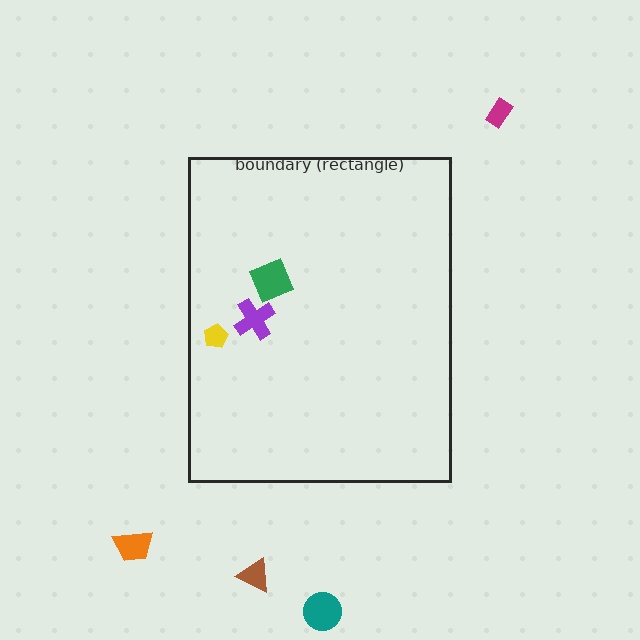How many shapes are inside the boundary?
3 inside, 4 outside.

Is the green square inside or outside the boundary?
Inside.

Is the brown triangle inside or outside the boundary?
Outside.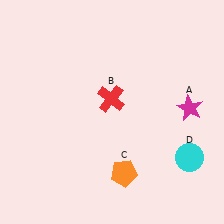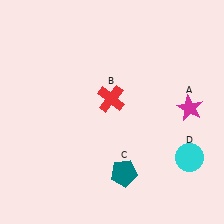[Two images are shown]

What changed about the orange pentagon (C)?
In Image 1, C is orange. In Image 2, it changed to teal.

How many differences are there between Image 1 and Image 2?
There is 1 difference between the two images.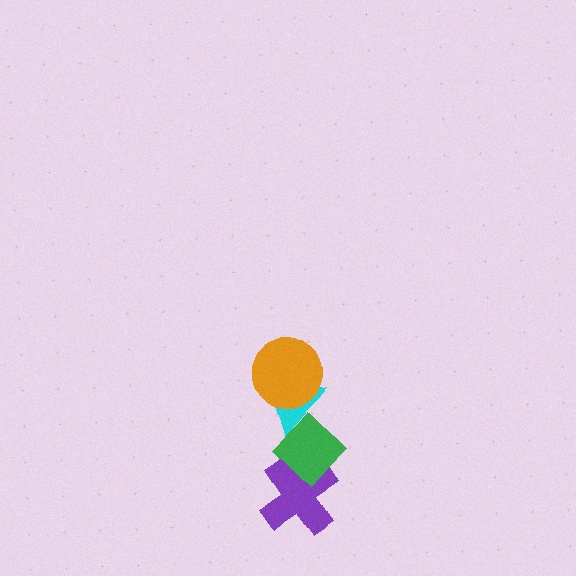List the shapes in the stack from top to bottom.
From top to bottom: the orange circle, the cyan triangle, the green diamond, the purple cross.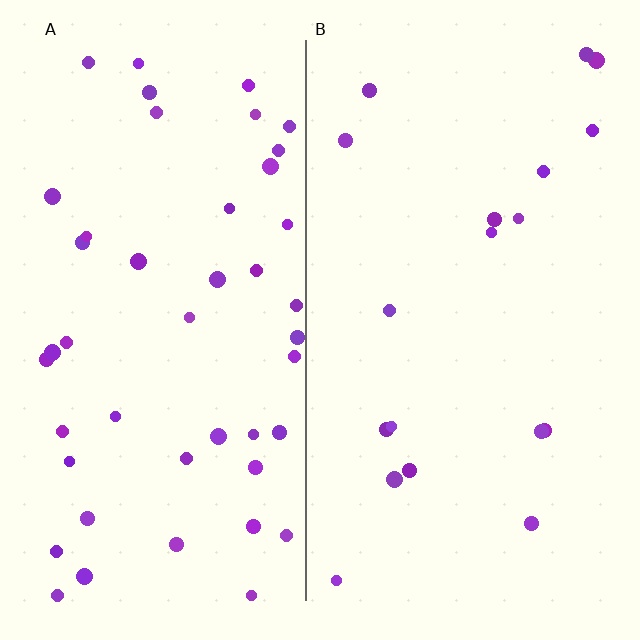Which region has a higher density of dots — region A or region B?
A (the left).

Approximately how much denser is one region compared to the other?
Approximately 2.5× — region A over region B.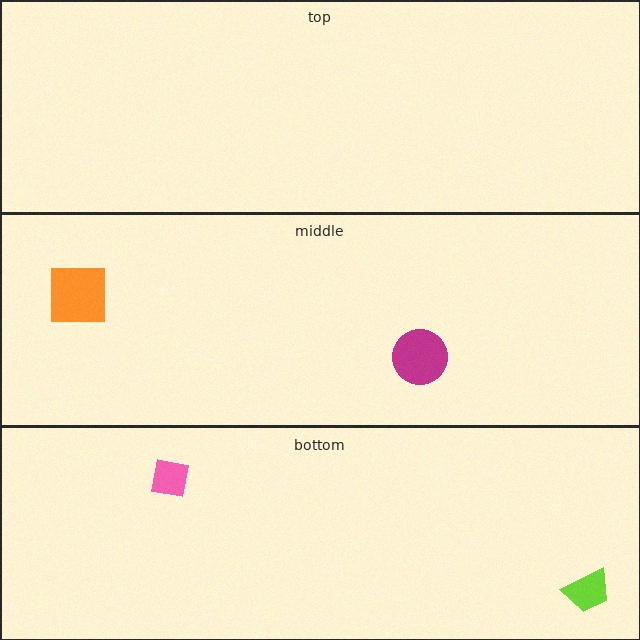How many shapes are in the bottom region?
2.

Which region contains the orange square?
The middle region.